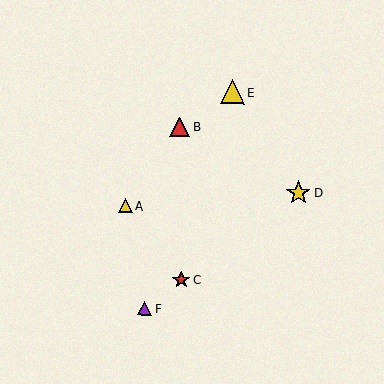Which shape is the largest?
The yellow star (labeled D) is the largest.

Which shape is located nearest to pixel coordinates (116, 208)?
The yellow triangle (labeled A) at (125, 206) is nearest to that location.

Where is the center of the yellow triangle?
The center of the yellow triangle is at (232, 92).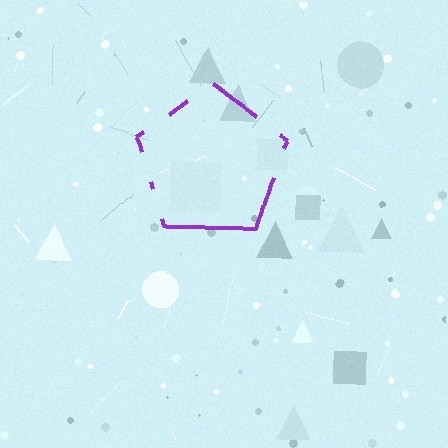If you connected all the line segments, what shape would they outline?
They would outline a pentagon.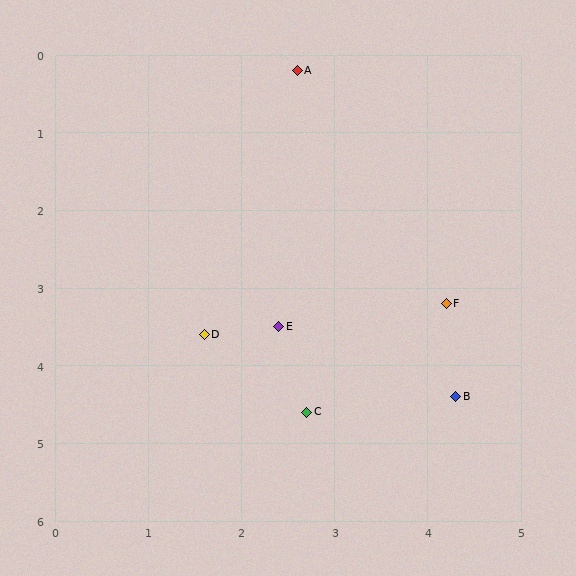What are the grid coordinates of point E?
Point E is at approximately (2.4, 3.5).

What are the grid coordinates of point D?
Point D is at approximately (1.6, 3.6).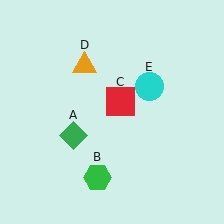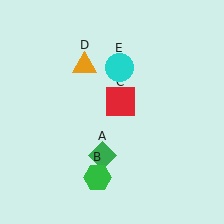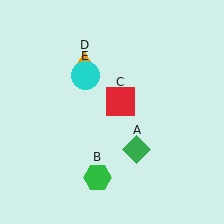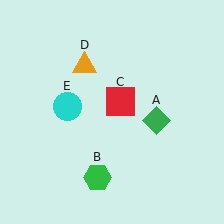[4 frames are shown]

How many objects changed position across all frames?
2 objects changed position: green diamond (object A), cyan circle (object E).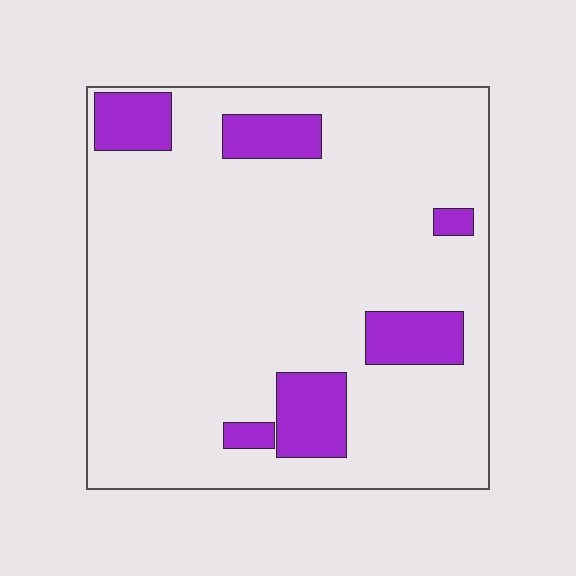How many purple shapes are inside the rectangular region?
6.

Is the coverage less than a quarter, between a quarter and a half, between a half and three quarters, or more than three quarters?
Less than a quarter.